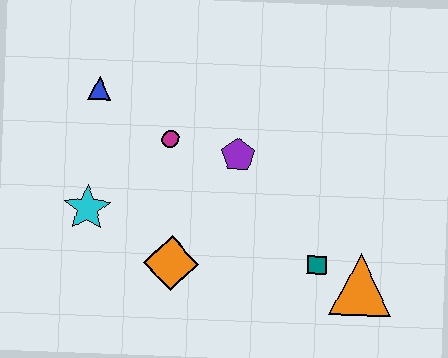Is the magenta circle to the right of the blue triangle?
Yes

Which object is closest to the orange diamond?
The cyan star is closest to the orange diamond.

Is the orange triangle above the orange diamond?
No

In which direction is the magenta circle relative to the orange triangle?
The magenta circle is to the left of the orange triangle.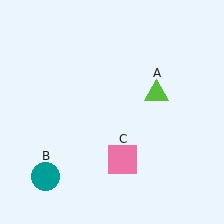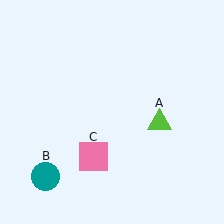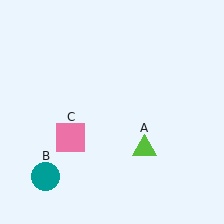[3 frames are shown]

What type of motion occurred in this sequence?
The lime triangle (object A), pink square (object C) rotated clockwise around the center of the scene.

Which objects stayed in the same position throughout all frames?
Teal circle (object B) remained stationary.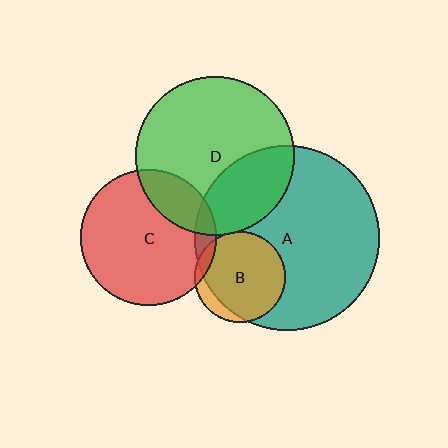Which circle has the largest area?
Circle A (teal).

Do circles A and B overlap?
Yes.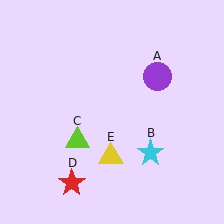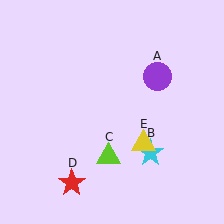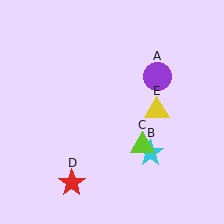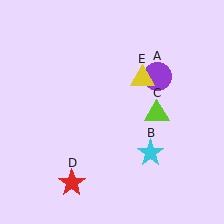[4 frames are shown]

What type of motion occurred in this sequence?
The lime triangle (object C), yellow triangle (object E) rotated counterclockwise around the center of the scene.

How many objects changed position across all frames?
2 objects changed position: lime triangle (object C), yellow triangle (object E).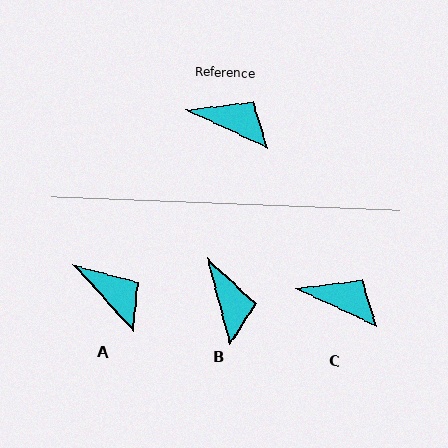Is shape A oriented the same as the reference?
No, it is off by about 22 degrees.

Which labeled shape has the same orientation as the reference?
C.